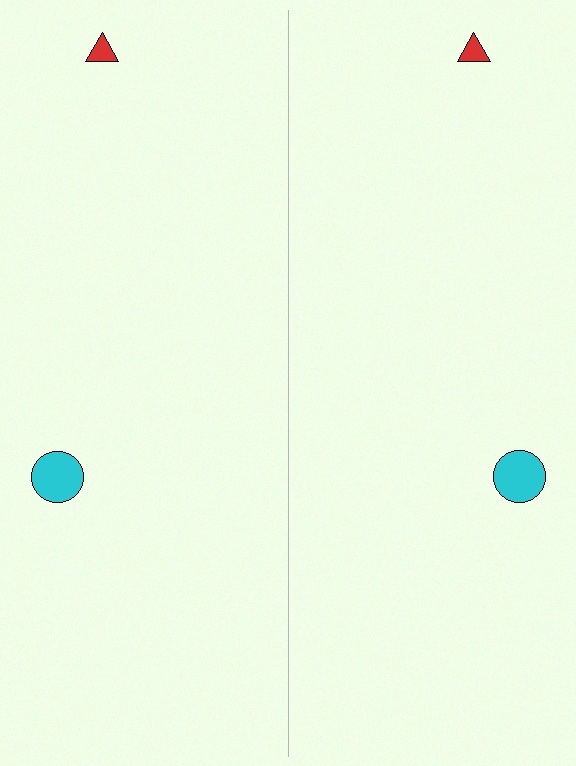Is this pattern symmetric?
Yes, this pattern has bilateral (reflection) symmetry.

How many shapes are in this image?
There are 4 shapes in this image.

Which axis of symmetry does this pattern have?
The pattern has a vertical axis of symmetry running through the center of the image.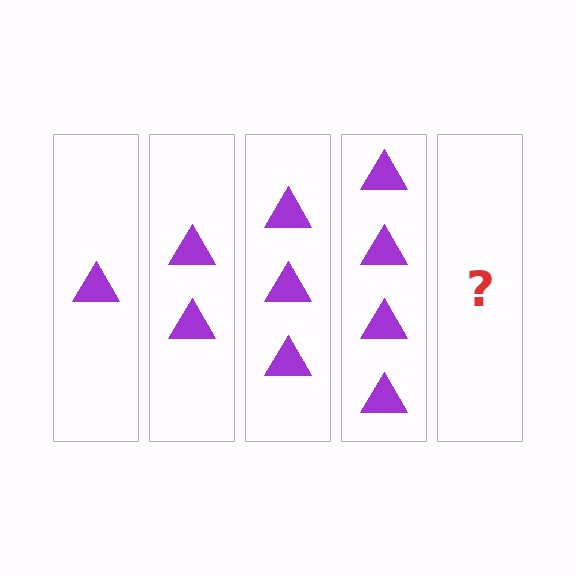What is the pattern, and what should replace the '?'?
The pattern is that each step adds one more triangle. The '?' should be 5 triangles.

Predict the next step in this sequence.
The next step is 5 triangles.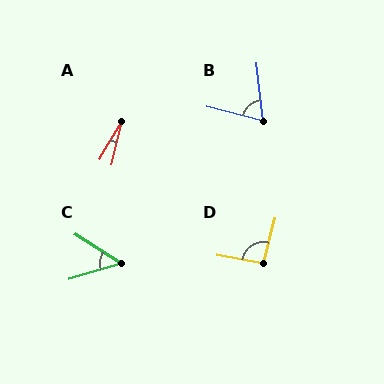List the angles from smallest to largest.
A (17°), C (48°), B (69°), D (93°).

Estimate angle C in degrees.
Approximately 48 degrees.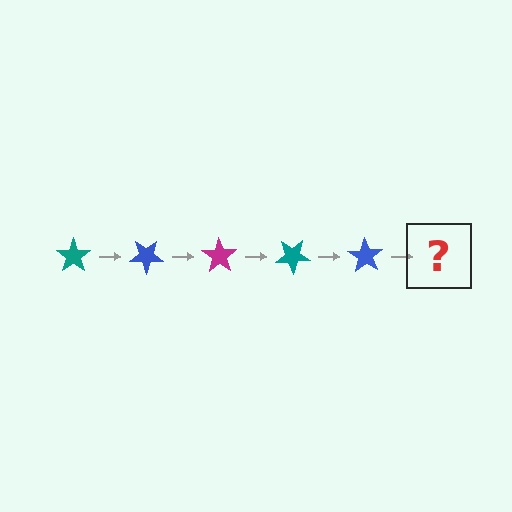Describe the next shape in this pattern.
It should be a magenta star, rotated 175 degrees from the start.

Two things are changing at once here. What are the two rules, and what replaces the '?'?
The two rules are that it rotates 35 degrees each step and the color cycles through teal, blue, and magenta. The '?' should be a magenta star, rotated 175 degrees from the start.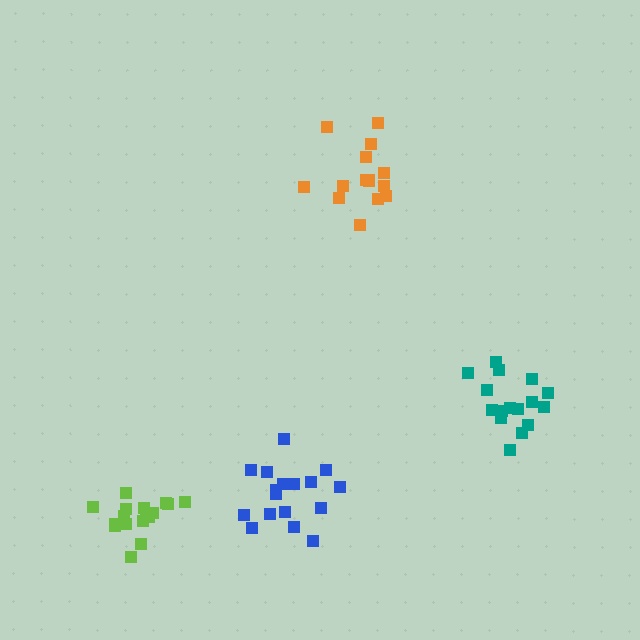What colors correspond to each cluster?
The clusters are colored: orange, teal, blue, lime.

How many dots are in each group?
Group 1: 15 dots, Group 2: 16 dots, Group 3: 17 dots, Group 4: 17 dots (65 total).